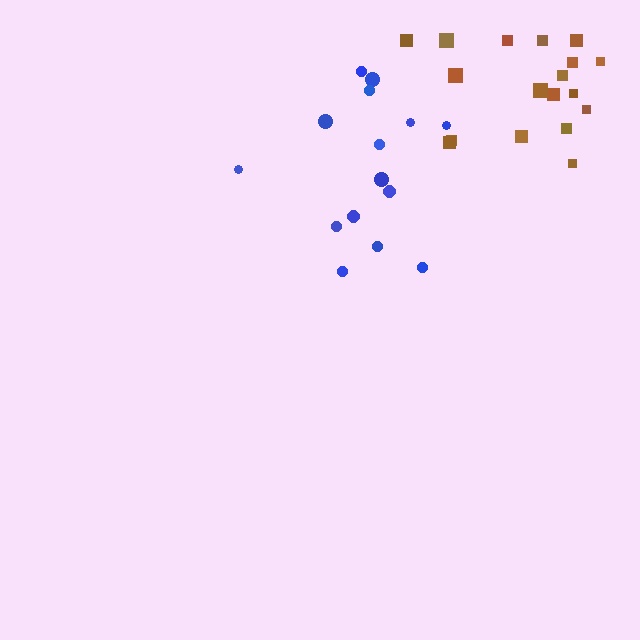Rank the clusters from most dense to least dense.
blue, brown.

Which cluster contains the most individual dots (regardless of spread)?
Brown (18).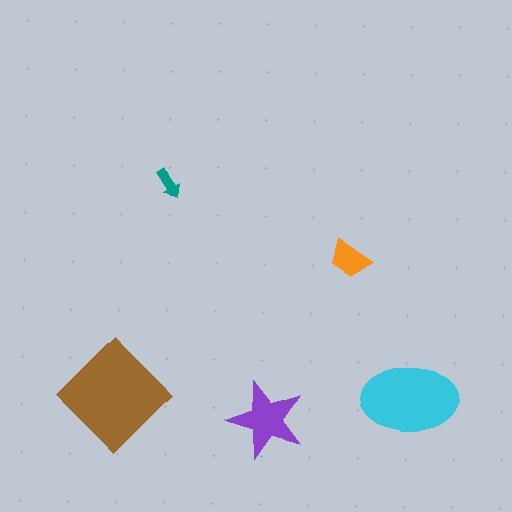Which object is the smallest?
The teal arrow.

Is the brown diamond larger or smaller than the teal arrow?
Larger.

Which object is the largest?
The brown diamond.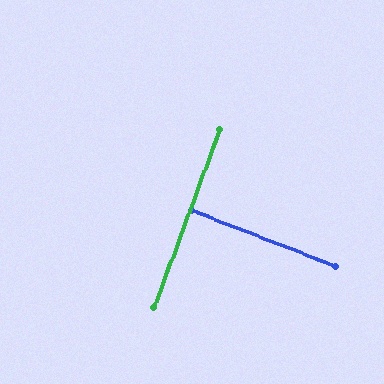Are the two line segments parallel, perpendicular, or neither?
Perpendicular — they meet at approximately 89°.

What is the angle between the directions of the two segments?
Approximately 89 degrees.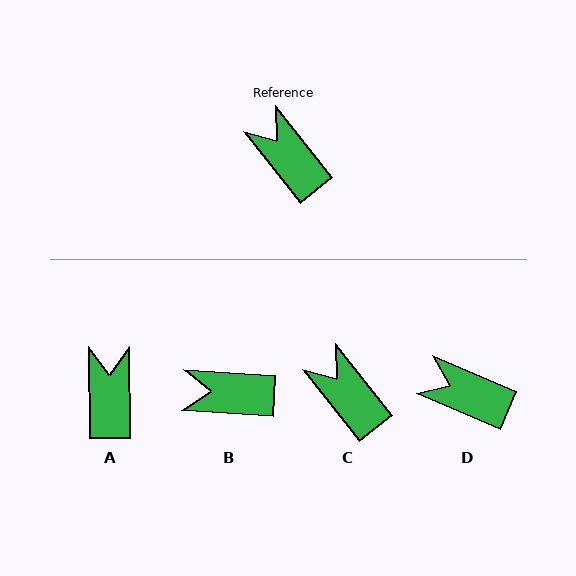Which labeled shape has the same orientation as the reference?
C.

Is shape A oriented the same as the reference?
No, it is off by about 38 degrees.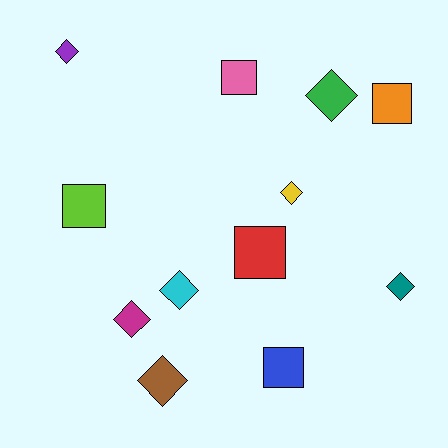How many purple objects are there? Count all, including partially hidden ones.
There is 1 purple object.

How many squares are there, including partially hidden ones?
There are 5 squares.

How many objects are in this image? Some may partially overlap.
There are 12 objects.